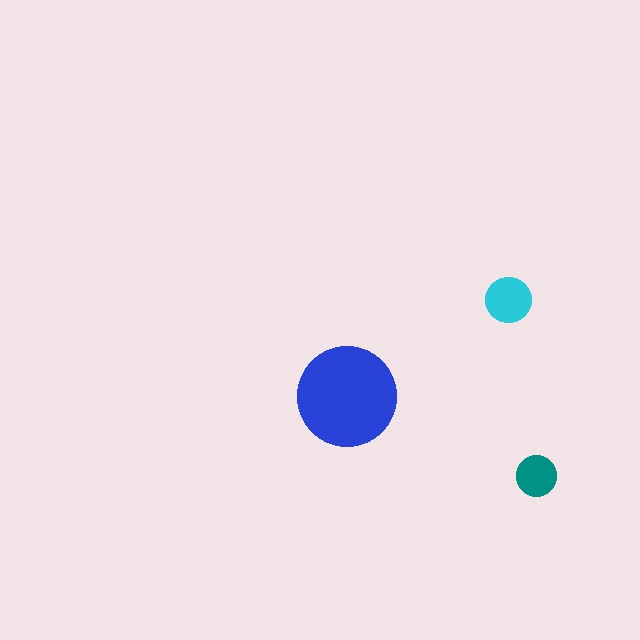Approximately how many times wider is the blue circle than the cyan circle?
About 2 times wider.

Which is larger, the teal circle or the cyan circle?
The cyan one.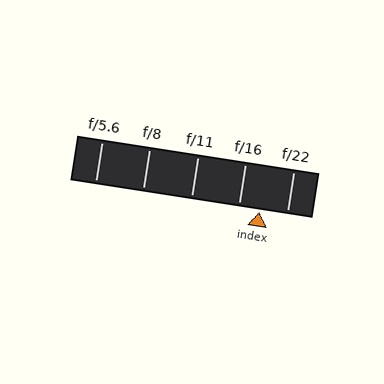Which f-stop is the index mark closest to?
The index mark is closest to f/16.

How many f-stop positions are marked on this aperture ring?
There are 5 f-stop positions marked.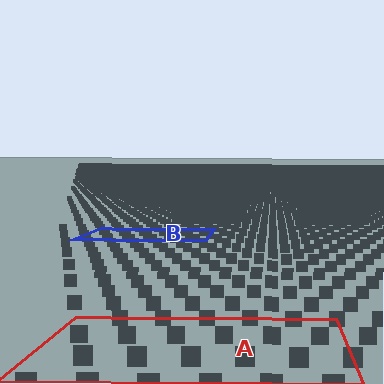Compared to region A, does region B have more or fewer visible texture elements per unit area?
Region B has more texture elements per unit area — they are packed more densely because it is farther away.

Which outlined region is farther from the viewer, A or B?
Region B is farther from the viewer — the texture elements inside it appear smaller and more densely packed.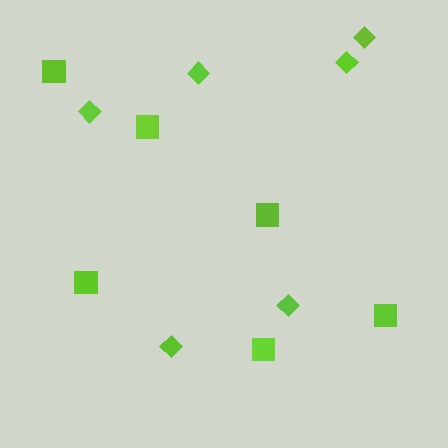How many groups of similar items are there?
There are 2 groups: one group of squares (6) and one group of diamonds (6).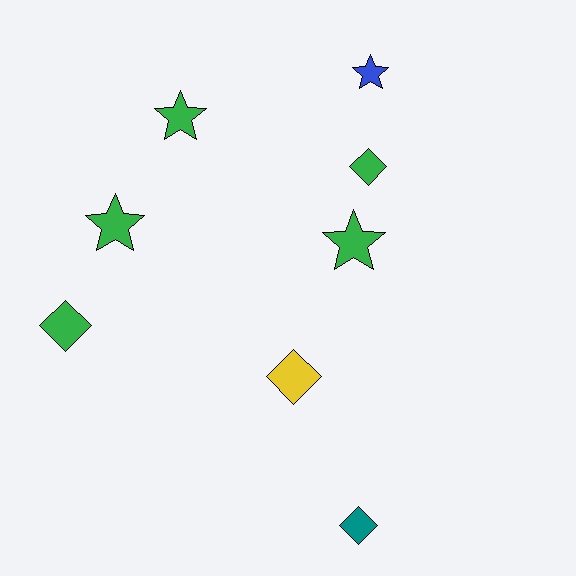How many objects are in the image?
There are 8 objects.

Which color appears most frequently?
Green, with 5 objects.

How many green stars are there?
There are 3 green stars.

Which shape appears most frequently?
Diamond, with 4 objects.